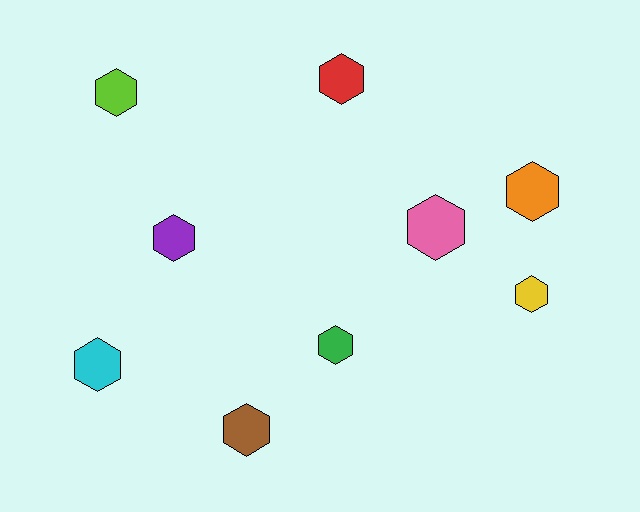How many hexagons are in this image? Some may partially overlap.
There are 9 hexagons.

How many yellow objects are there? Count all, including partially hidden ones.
There is 1 yellow object.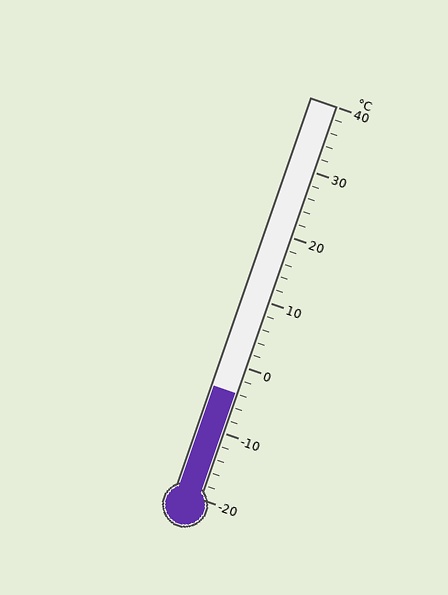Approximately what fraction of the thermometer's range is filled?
The thermometer is filled to approximately 25% of its range.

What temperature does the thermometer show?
The thermometer shows approximately -4°C.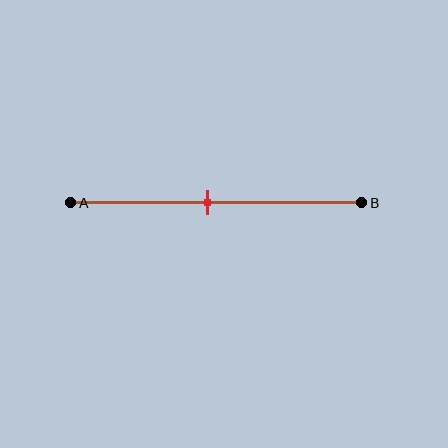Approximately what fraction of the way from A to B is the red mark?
The red mark is approximately 45% of the way from A to B.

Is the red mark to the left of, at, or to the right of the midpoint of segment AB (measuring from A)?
The red mark is approximately at the midpoint of segment AB.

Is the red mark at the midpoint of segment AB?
Yes, the mark is approximately at the midpoint.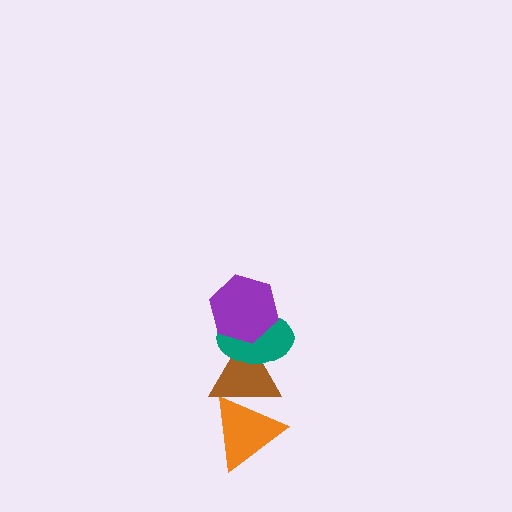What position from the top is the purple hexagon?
The purple hexagon is 1st from the top.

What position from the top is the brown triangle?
The brown triangle is 3rd from the top.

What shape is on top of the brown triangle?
The teal ellipse is on top of the brown triangle.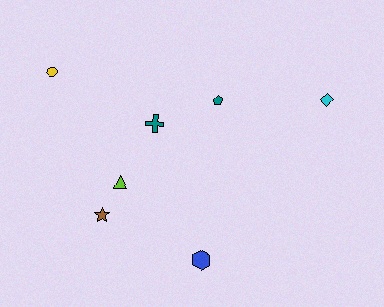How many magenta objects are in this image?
There are no magenta objects.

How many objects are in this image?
There are 7 objects.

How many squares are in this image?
There are no squares.